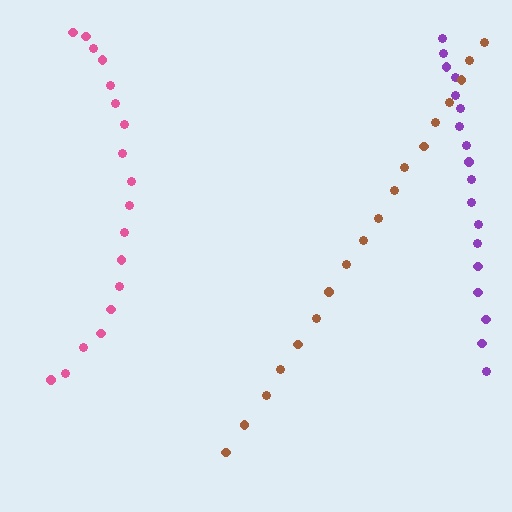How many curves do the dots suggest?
There are 3 distinct paths.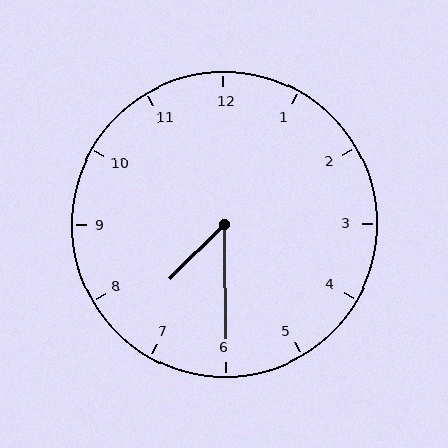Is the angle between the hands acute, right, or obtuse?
It is acute.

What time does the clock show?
7:30.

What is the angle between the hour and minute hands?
Approximately 45 degrees.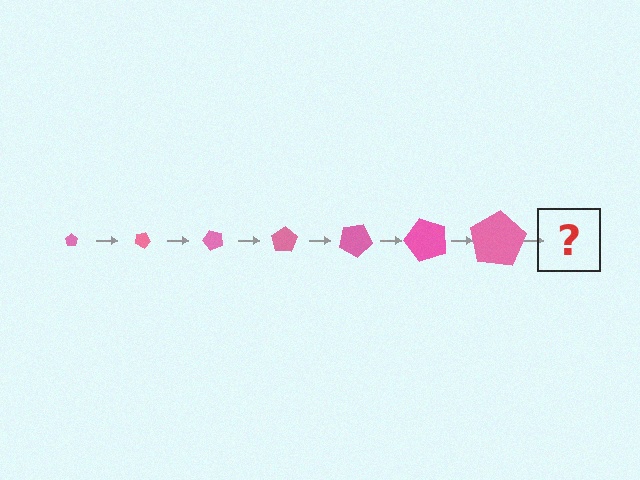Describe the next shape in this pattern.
It should be a pentagon, larger than the previous one and rotated 175 degrees from the start.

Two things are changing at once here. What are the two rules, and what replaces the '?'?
The two rules are that the pentagon grows larger each step and it rotates 25 degrees each step. The '?' should be a pentagon, larger than the previous one and rotated 175 degrees from the start.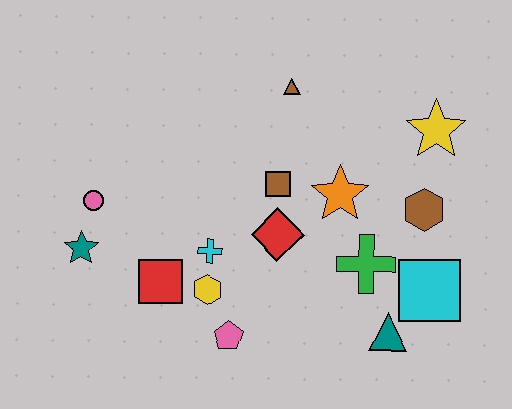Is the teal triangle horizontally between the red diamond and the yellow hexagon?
No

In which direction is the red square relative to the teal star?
The red square is to the right of the teal star.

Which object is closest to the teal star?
The pink circle is closest to the teal star.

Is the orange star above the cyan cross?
Yes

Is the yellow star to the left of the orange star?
No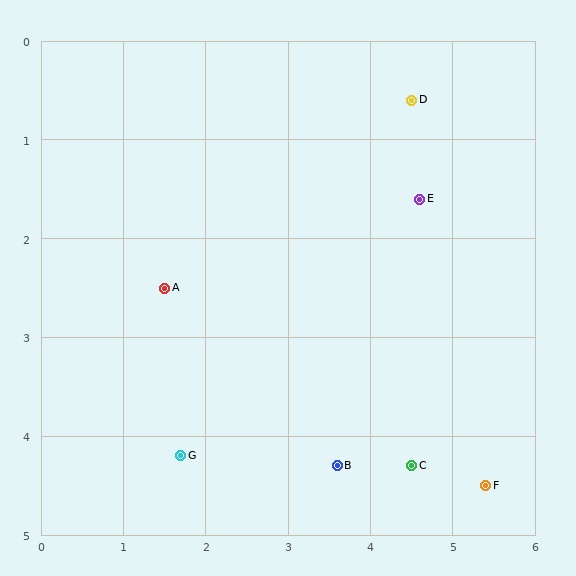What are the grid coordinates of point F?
Point F is at approximately (5.4, 4.5).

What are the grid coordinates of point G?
Point G is at approximately (1.7, 4.2).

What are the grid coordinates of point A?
Point A is at approximately (1.5, 2.5).